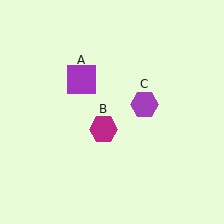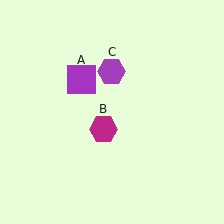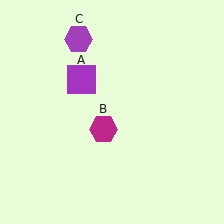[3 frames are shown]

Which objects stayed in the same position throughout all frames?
Purple square (object A) and magenta hexagon (object B) remained stationary.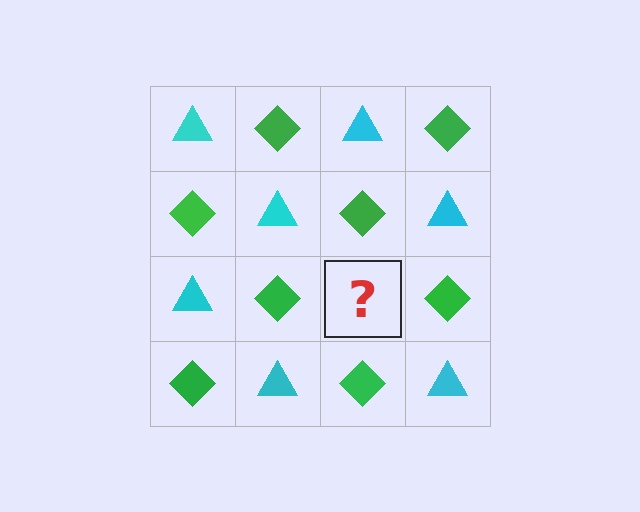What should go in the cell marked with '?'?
The missing cell should contain a cyan triangle.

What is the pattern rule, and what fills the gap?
The rule is that it alternates cyan triangle and green diamond in a checkerboard pattern. The gap should be filled with a cyan triangle.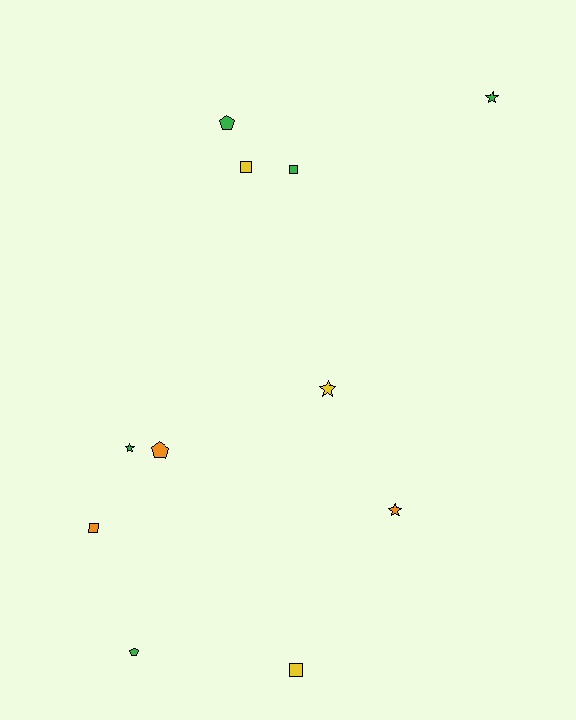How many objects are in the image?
There are 11 objects.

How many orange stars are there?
There is 1 orange star.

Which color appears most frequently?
Green, with 5 objects.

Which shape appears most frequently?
Square, with 4 objects.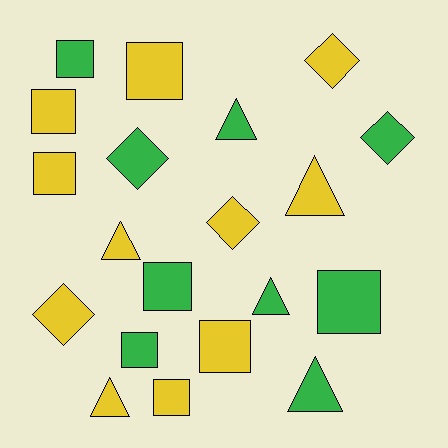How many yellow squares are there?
There are 5 yellow squares.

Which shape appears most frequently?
Square, with 9 objects.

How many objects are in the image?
There are 20 objects.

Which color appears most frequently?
Yellow, with 11 objects.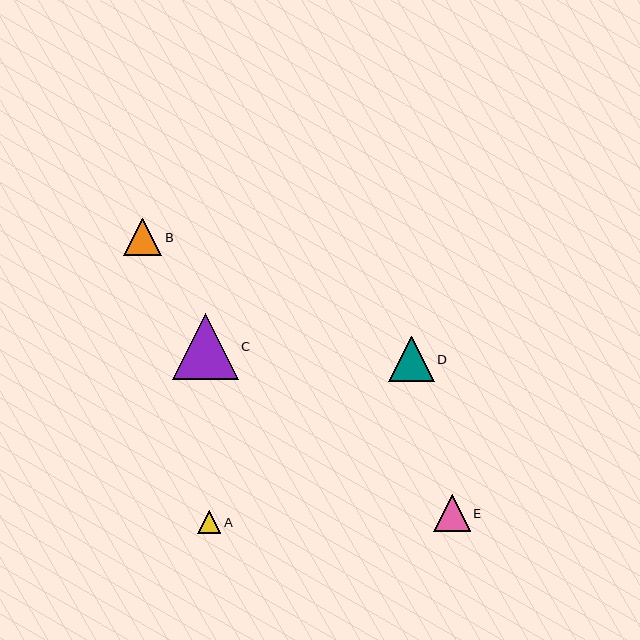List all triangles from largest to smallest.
From largest to smallest: C, D, B, E, A.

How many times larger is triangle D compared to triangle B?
Triangle D is approximately 1.2 times the size of triangle B.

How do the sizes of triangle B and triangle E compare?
Triangle B and triangle E are approximately the same size.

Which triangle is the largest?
Triangle C is the largest with a size of approximately 66 pixels.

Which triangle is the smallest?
Triangle A is the smallest with a size of approximately 23 pixels.